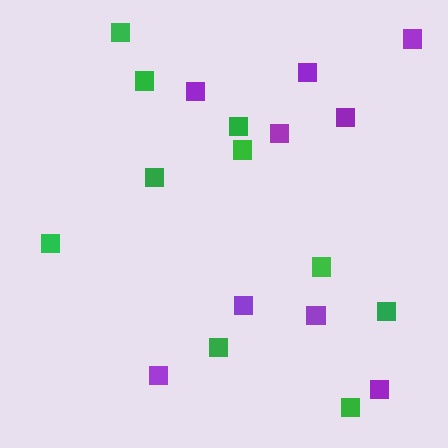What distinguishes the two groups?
There are 2 groups: one group of purple squares (9) and one group of green squares (10).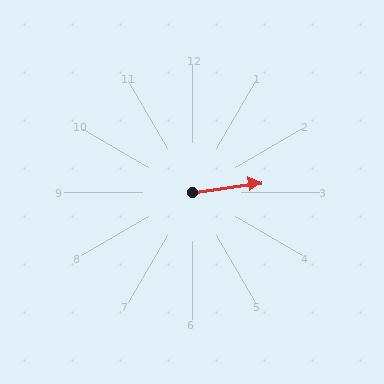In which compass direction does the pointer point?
East.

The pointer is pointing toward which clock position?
Roughly 3 o'clock.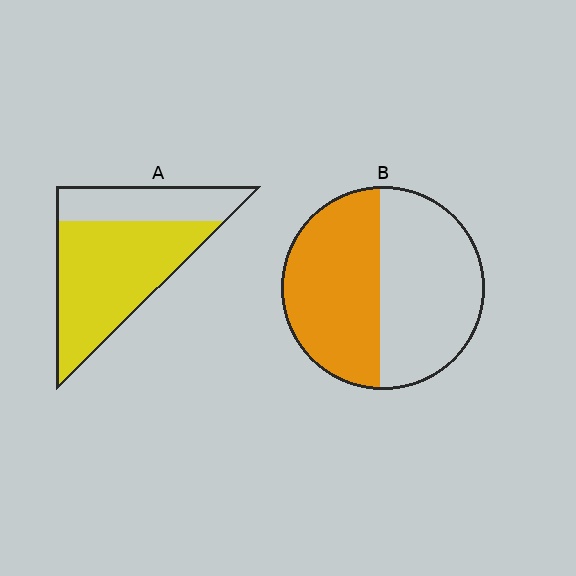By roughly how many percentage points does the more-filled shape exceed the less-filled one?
By roughly 20 percentage points (A over B).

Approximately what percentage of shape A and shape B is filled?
A is approximately 70% and B is approximately 50%.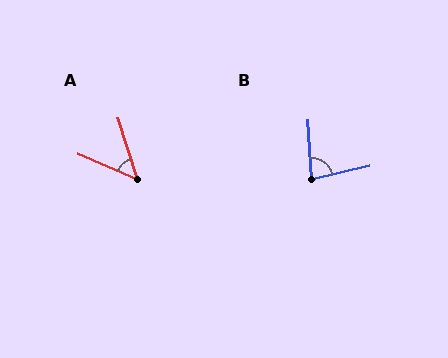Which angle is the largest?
B, at approximately 81 degrees.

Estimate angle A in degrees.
Approximately 50 degrees.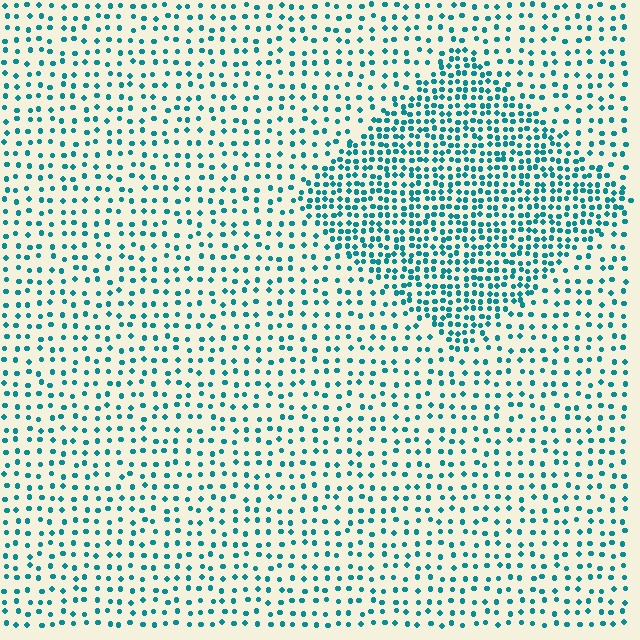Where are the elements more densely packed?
The elements are more densely packed inside the diamond boundary.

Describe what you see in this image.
The image contains small teal elements arranged at two different densities. A diamond-shaped region is visible where the elements are more densely packed than the surrounding area.